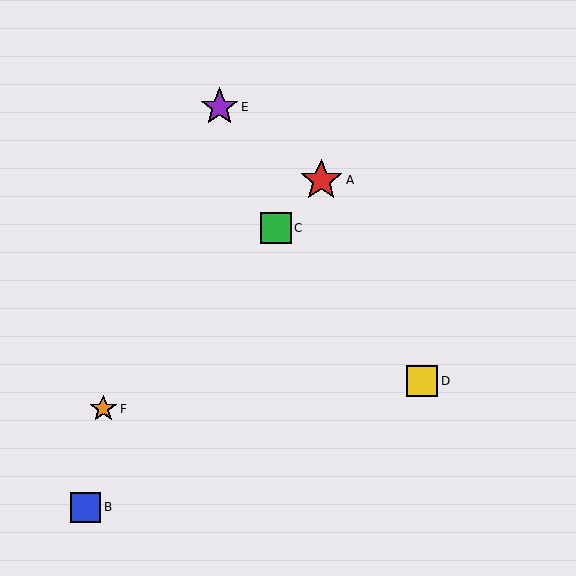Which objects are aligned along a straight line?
Objects A, C, F are aligned along a straight line.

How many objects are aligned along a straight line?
3 objects (A, C, F) are aligned along a straight line.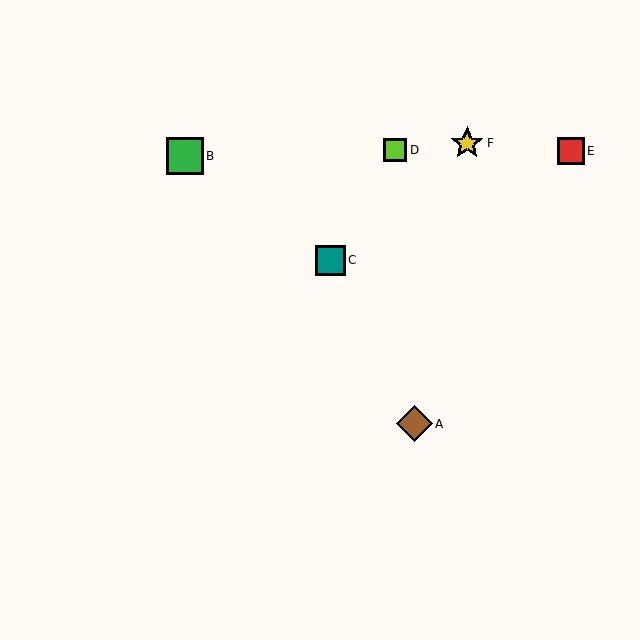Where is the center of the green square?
The center of the green square is at (185, 156).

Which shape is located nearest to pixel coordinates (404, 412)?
The brown diamond (labeled A) at (414, 424) is nearest to that location.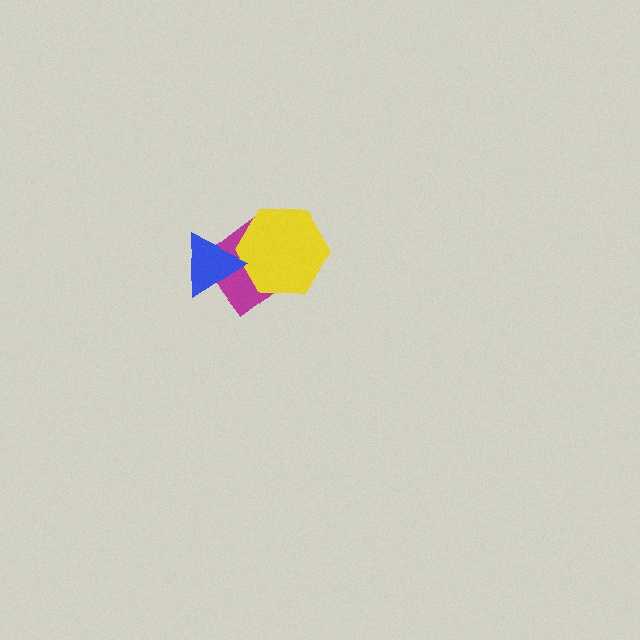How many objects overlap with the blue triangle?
2 objects overlap with the blue triangle.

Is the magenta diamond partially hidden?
Yes, it is partially covered by another shape.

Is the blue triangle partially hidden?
No, no other shape covers it.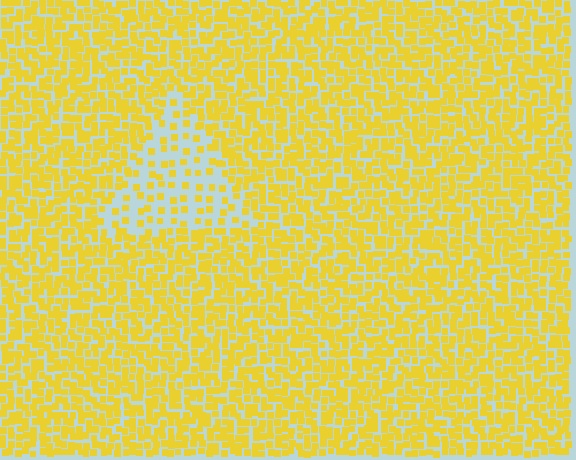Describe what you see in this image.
The image contains small yellow elements arranged at two different densities. A triangle-shaped region is visible where the elements are less densely packed than the surrounding area.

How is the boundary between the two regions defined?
The boundary is defined by a change in element density (approximately 2.5x ratio). All elements are the same color, size, and shape.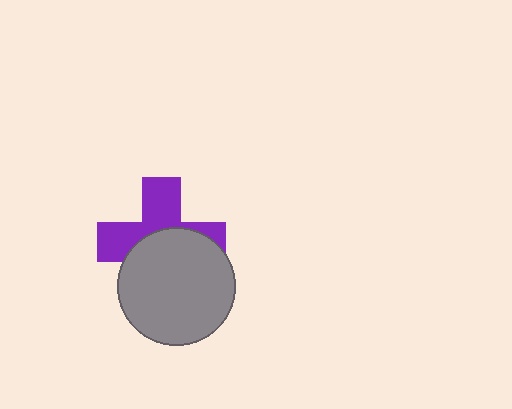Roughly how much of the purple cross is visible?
About half of it is visible (roughly 49%).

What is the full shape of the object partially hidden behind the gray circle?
The partially hidden object is a purple cross.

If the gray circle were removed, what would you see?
You would see the complete purple cross.